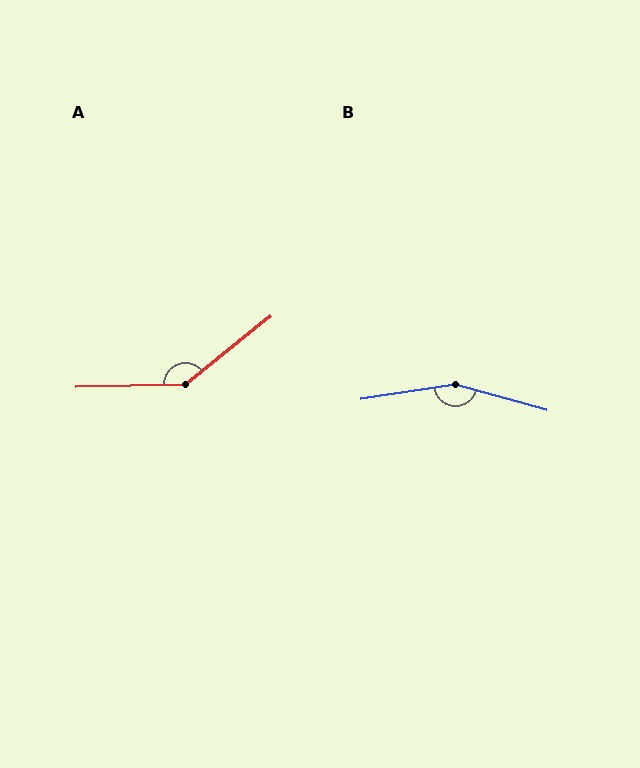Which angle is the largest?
B, at approximately 156 degrees.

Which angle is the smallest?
A, at approximately 142 degrees.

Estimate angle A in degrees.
Approximately 142 degrees.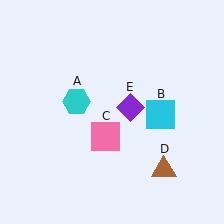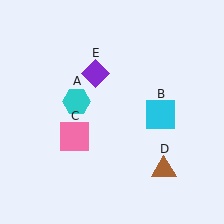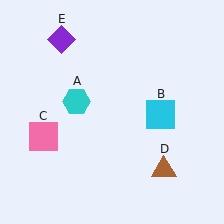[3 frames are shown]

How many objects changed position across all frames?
2 objects changed position: pink square (object C), purple diamond (object E).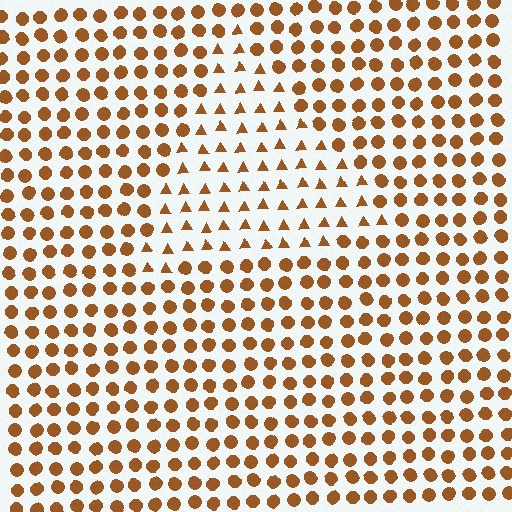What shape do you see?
I see a triangle.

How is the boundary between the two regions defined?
The boundary is defined by a change in element shape: triangles inside vs. circles outside. All elements share the same color and spacing.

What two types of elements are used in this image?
The image uses triangles inside the triangle region and circles outside it.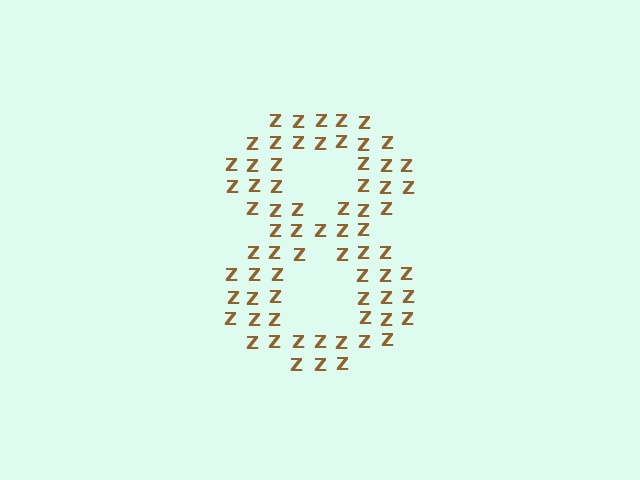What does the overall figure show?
The overall figure shows the digit 8.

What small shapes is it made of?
It is made of small letter Z's.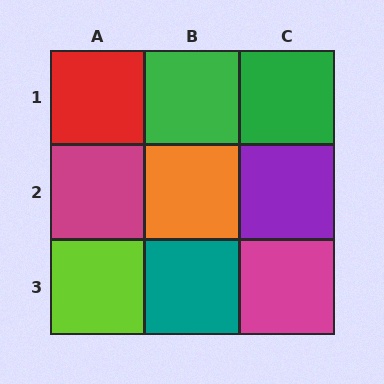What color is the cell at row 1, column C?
Green.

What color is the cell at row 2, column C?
Purple.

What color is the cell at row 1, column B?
Green.